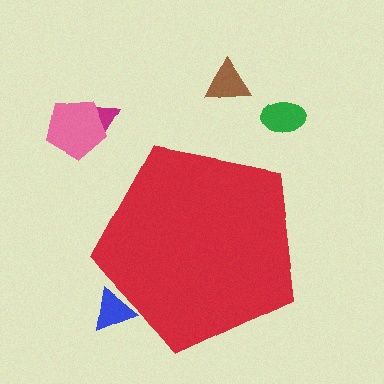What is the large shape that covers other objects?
A red pentagon.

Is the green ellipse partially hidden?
No, the green ellipse is fully visible.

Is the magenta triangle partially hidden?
No, the magenta triangle is fully visible.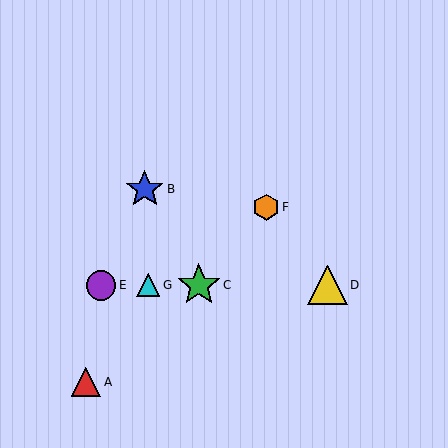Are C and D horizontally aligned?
Yes, both are at y≈285.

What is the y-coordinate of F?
Object F is at y≈207.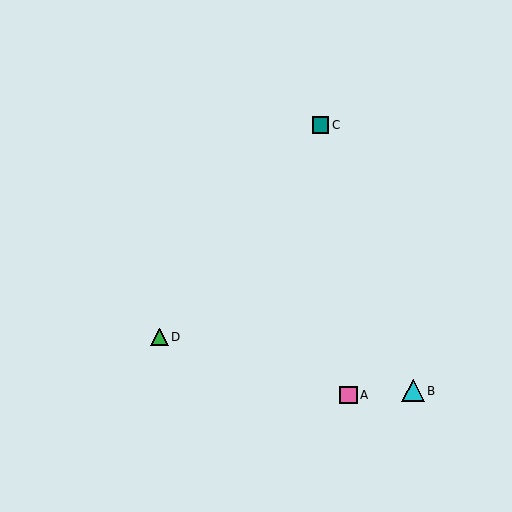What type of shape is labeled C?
Shape C is a teal square.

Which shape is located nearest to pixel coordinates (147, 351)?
The green triangle (labeled D) at (160, 337) is nearest to that location.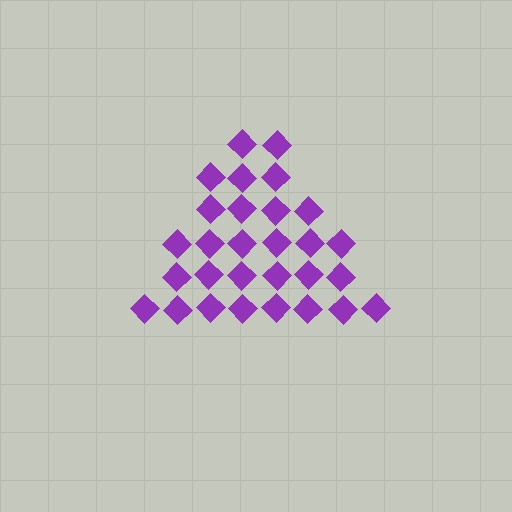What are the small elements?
The small elements are diamonds.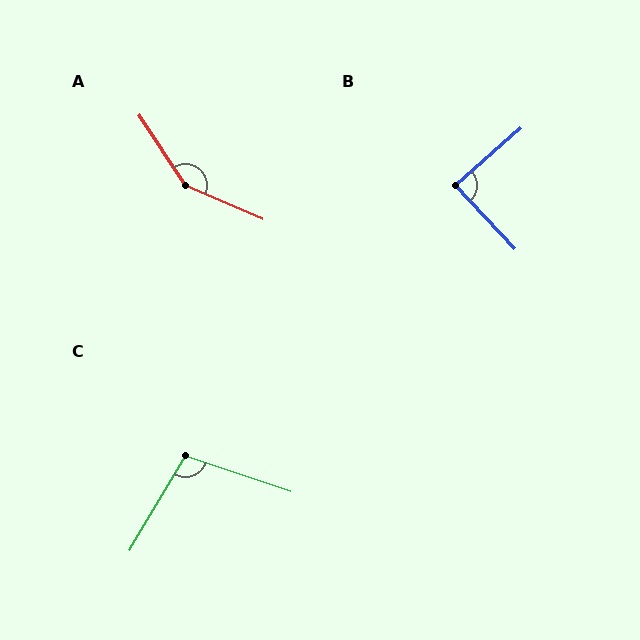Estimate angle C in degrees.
Approximately 102 degrees.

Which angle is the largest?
A, at approximately 147 degrees.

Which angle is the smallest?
B, at approximately 88 degrees.